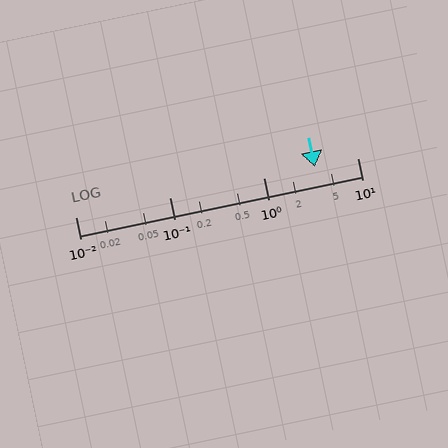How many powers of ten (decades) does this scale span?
The scale spans 3 decades, from 0.01 to 10.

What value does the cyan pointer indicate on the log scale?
The pointer indicates approximately 3.5.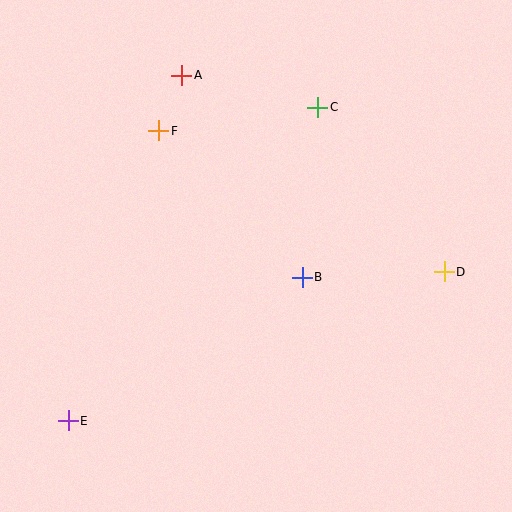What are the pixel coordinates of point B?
Point B is at (302, 277).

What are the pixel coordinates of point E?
Point E is at (68, 421).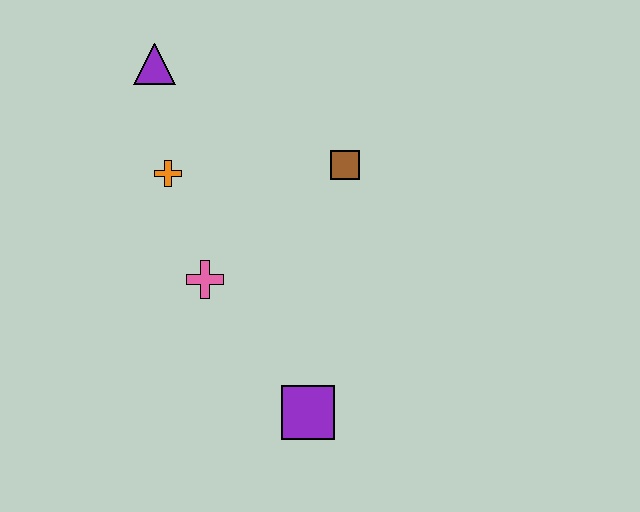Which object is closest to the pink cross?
The orange cross is closest to the pink cross.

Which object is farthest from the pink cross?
The purple triangle is farthest from the pink cross.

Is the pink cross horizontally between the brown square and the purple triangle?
Yes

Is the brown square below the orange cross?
No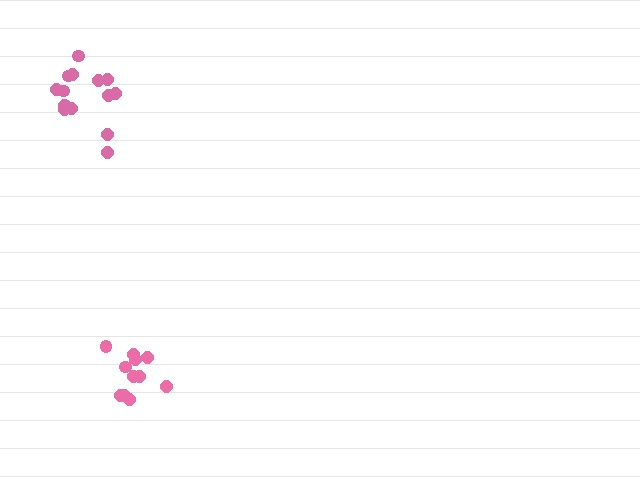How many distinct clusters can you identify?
There are 2 distinct clusters.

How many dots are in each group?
Group 1: 11 dots, Group 2: 15 dots (26 total).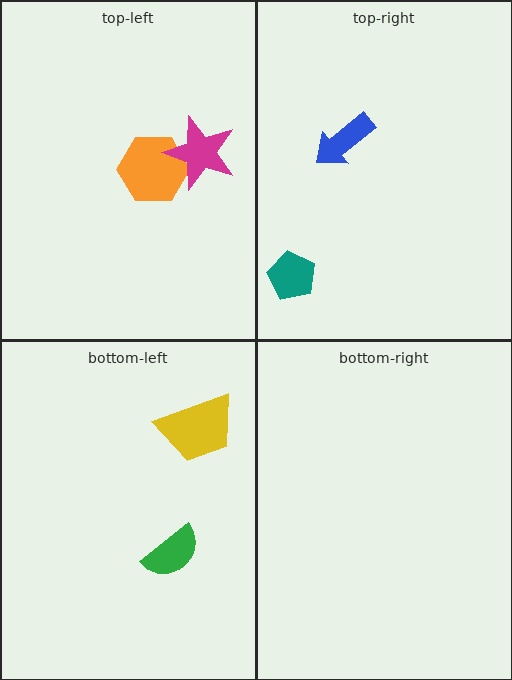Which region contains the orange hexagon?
The top-left region.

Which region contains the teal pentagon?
The top-right region.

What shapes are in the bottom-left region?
The green semicircle, the yellow trapezoid.